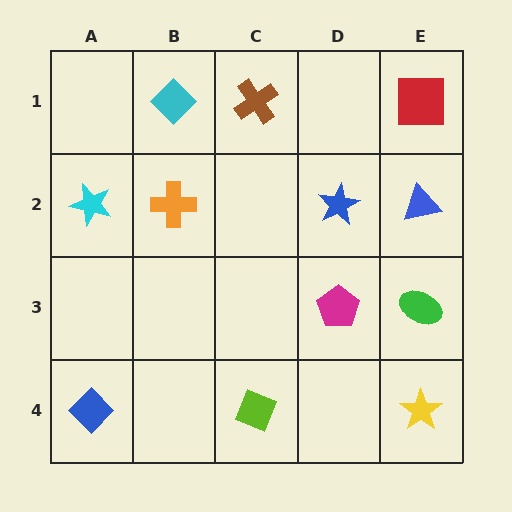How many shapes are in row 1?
3 shapes.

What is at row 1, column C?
A brown cross.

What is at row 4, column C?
A lime diamond.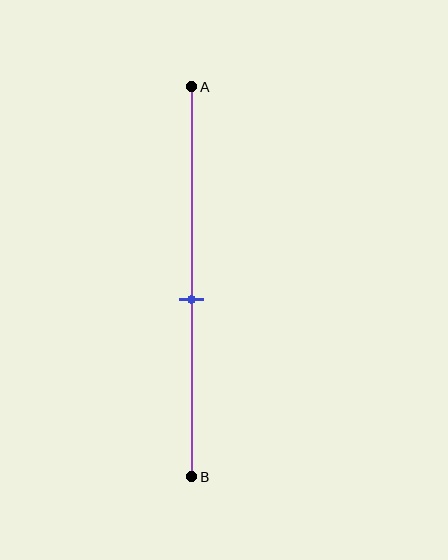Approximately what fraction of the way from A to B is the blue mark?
The blue mark is approximately 55% of the way from A to B.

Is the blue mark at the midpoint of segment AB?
No, the mark is at about 55% from A, not at the 50% midpoint.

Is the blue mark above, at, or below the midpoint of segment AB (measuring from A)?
The blue mark is below the midpoint of segment AB.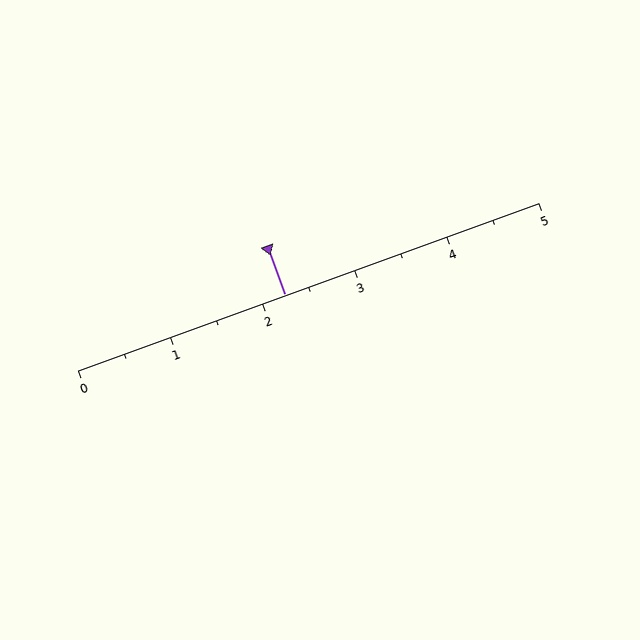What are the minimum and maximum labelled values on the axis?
The axis runs from 0 to 5.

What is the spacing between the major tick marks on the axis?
The major ticks are spaced 1 apart.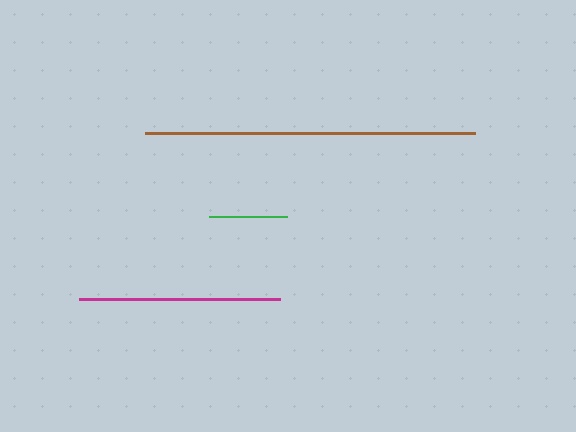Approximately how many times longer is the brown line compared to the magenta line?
The brown line is approximately 1.6 times the length of the magenta line.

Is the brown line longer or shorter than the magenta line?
The brown line is longer than the magenta line.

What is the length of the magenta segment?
The magenta segment is approximately 201 pixels long.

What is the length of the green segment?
The green segment is approximately 79 pixels long.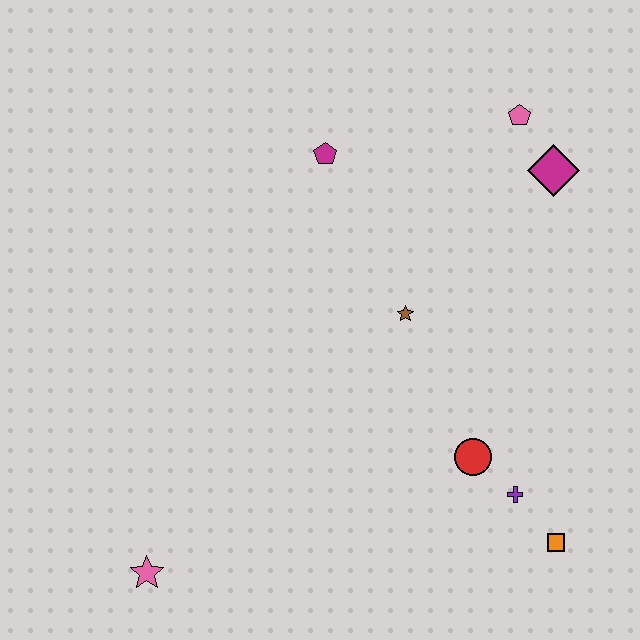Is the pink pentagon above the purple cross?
Yes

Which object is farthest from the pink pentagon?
The pink star is farthest from the pink pentagon.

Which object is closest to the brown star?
The red circle is closest to the brown star.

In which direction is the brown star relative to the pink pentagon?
The brown star is below the pink pentagon.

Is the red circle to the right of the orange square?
No